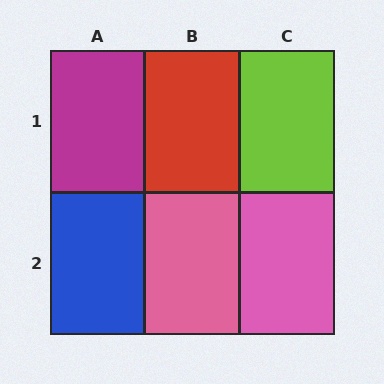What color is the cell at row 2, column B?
Pink.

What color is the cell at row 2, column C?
Pink.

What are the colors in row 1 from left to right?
Magenta, red, lime.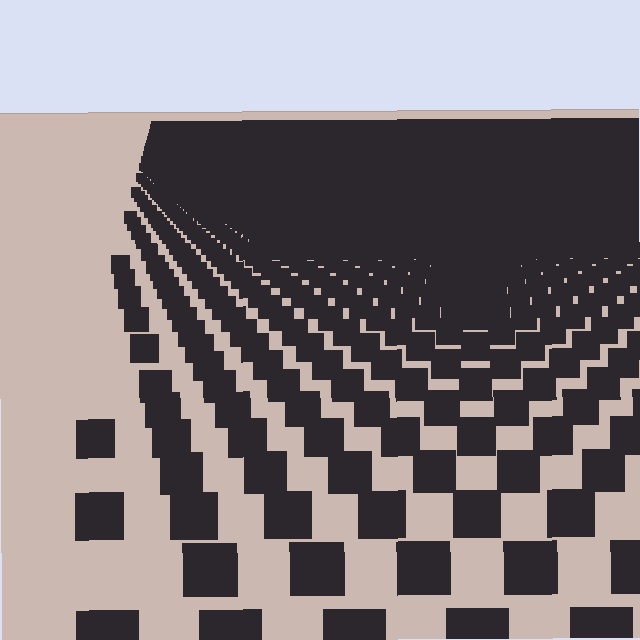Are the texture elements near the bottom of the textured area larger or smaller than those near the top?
Larger. Near the bottom, elements are closer to the viewer and appear at a bigger on-screen size.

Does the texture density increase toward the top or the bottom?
Density increases toward the top.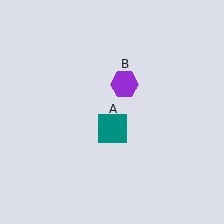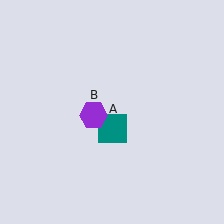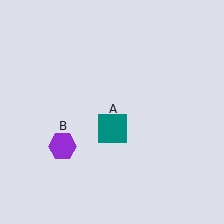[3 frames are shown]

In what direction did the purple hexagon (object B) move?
The purple hexagon (object B) moved down and to the left.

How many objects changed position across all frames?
1 object changed position: purple hexagon (object B).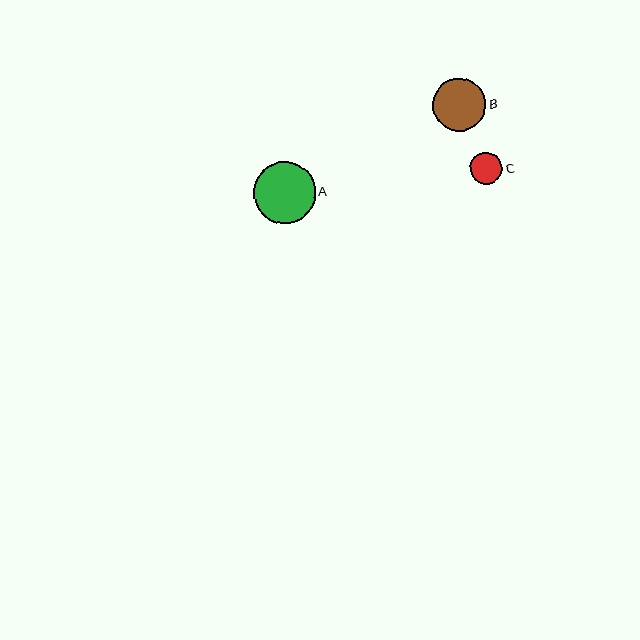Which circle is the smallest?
Circle C is the smallest with a size of approximately 32 pixels.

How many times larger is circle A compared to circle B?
Circle A is approximately 1.2 times the size of circle B.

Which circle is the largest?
Circle A is the largest with a size of approximately 62 pixels.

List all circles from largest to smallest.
From largest to smallest: A, B, C.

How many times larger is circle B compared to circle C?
Circle B is approximately 1.7 times the size of circle C.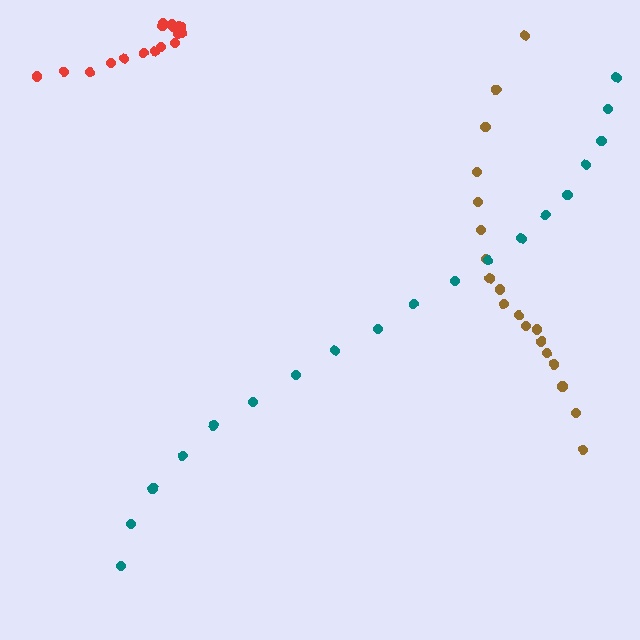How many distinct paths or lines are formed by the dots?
There are 3 distinct paths.